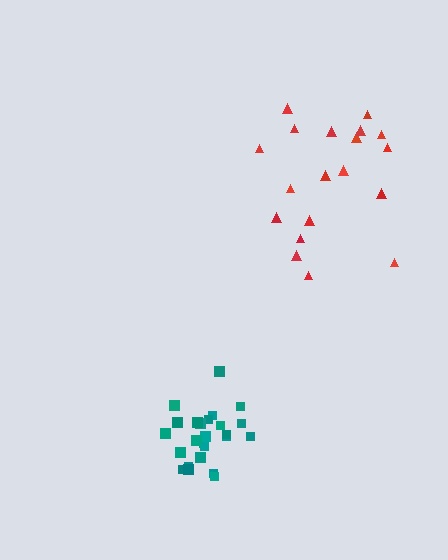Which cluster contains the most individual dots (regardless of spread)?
Teal (26).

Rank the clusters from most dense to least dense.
teal, red.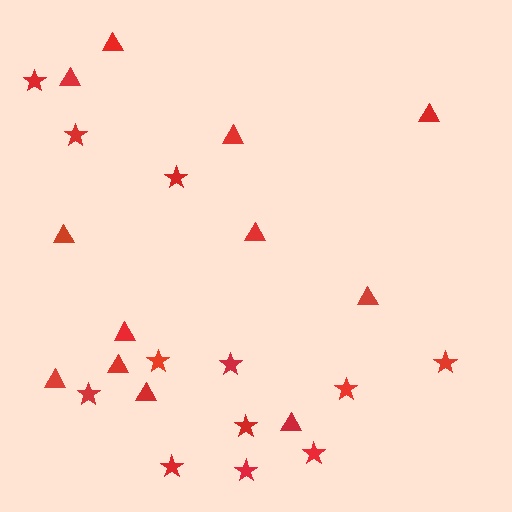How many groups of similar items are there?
There are 2 groups: one group of stars (12) and one group of triangles (12).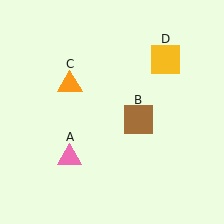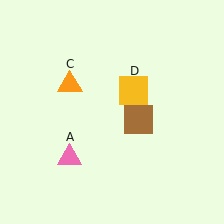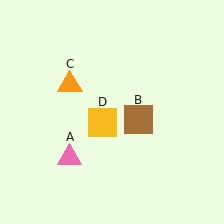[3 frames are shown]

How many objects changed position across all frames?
1 object changed position: yellow square (object D).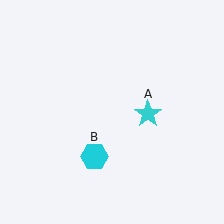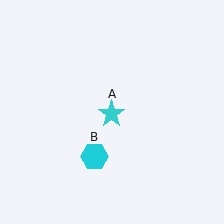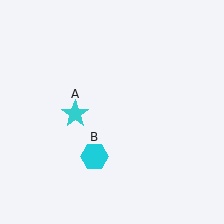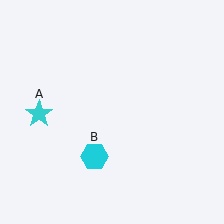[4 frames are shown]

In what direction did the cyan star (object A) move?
The cyan star (object A) moved left.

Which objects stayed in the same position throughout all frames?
Cyan hexagon (object B) remained stationary.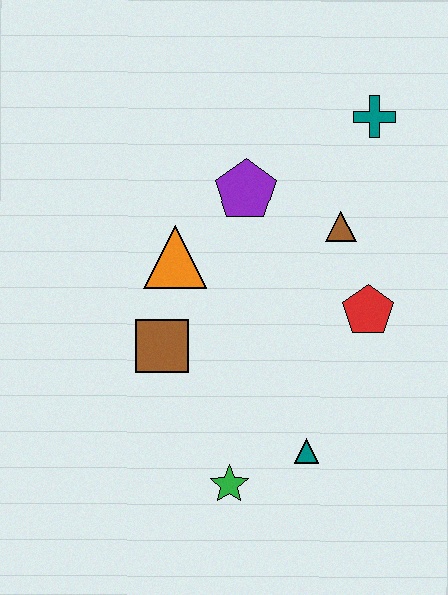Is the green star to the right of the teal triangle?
No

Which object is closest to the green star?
The teal triangle is closest to the green star.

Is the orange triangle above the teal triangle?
Yes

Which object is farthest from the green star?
The teal cross is farthest from the green star.